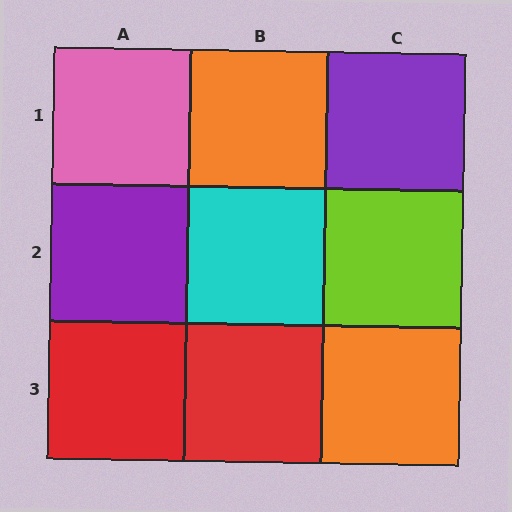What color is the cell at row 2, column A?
Purple.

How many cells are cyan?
1 cell is cyan.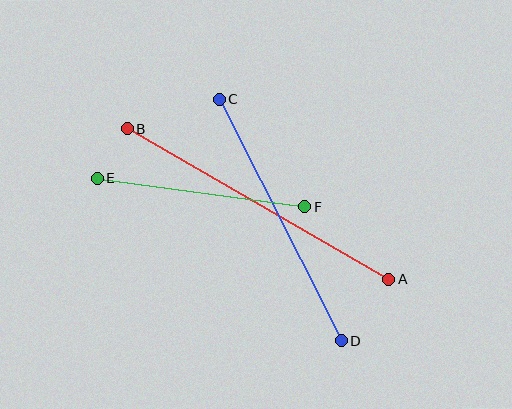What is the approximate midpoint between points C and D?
The midpoint is at approximately (280, 220) pixels.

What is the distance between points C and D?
The distance is approximately 271 pixels.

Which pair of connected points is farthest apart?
Points A and B are farthest apart.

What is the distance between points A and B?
The distance is approximately 302 pixels.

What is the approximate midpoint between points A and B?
The midpoint is at approximately (258, 204) pixels.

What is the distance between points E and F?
The distance is approximately 209 pixels.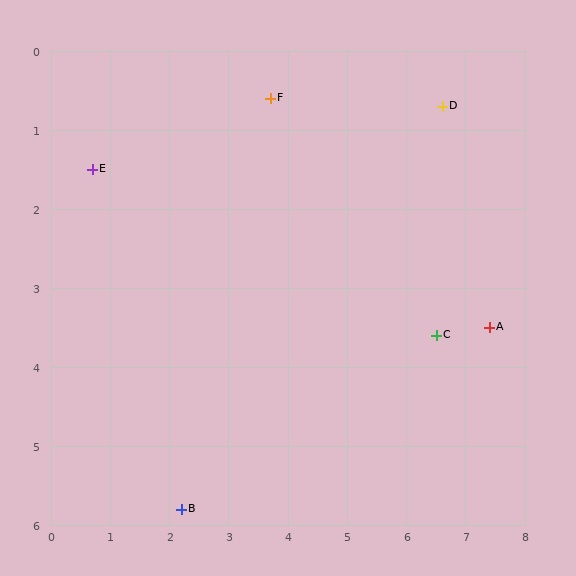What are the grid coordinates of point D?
Point D is at approximately (6.6, 0.7).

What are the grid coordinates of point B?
Point B is at approximately (2.2, 5.8).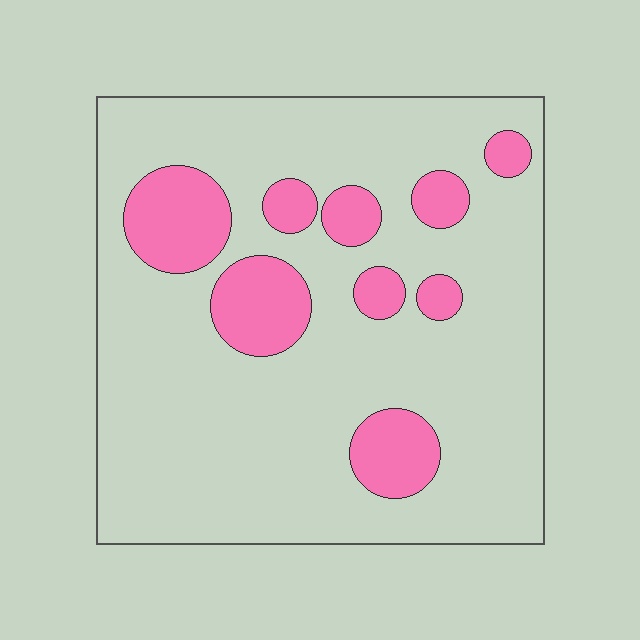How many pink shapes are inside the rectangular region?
9.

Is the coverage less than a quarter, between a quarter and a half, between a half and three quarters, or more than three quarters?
Less than a quarter.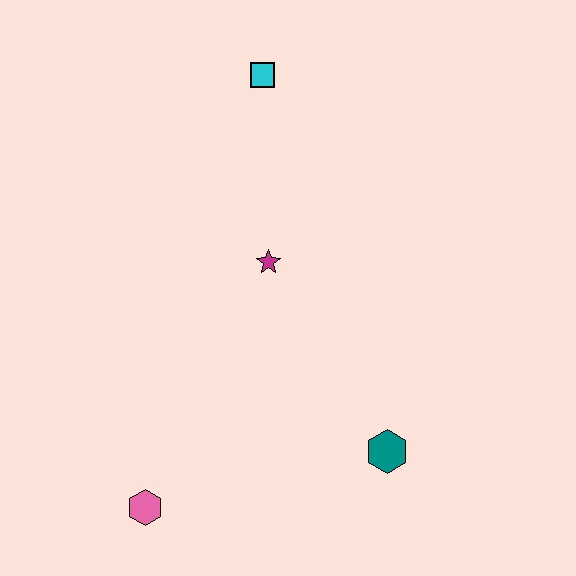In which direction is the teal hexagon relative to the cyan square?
The teal hexagon is below the cyan square.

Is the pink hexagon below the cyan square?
Yes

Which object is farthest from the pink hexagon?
The cyan square is farthest from the pink hexagon.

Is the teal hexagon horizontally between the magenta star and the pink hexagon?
No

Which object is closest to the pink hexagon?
The teal hexagon is closest to the pink hexagon.